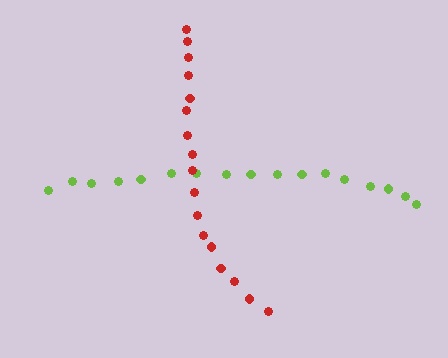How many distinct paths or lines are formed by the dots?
There are 2 distinct paths.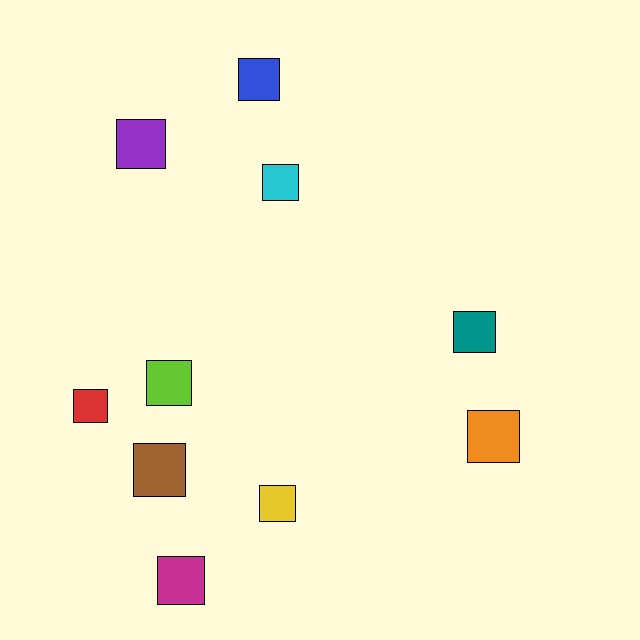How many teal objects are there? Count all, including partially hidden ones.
There is 1 teal object.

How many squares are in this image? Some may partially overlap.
There are 10 squares.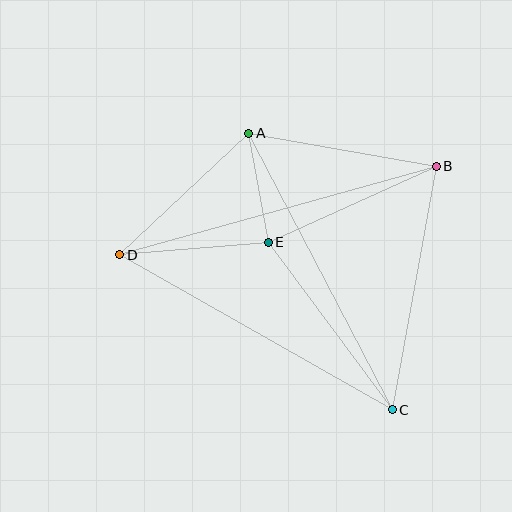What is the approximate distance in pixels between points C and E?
The distance between C and E is approximately 208 pixels.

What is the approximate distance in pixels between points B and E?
The distance between B and E is approximately 184 pixels.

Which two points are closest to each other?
Points A and E are closest to each other.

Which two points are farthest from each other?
Points B and D are farthest from each other.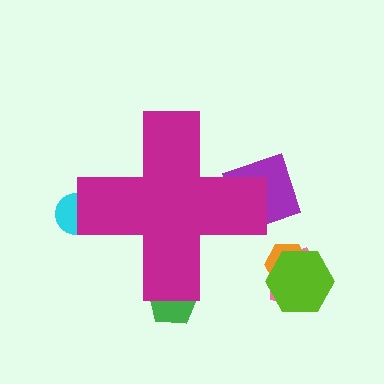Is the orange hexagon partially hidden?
No, the orange hexagon is fully visible.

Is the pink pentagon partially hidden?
No, the pink pentagon is fully visible.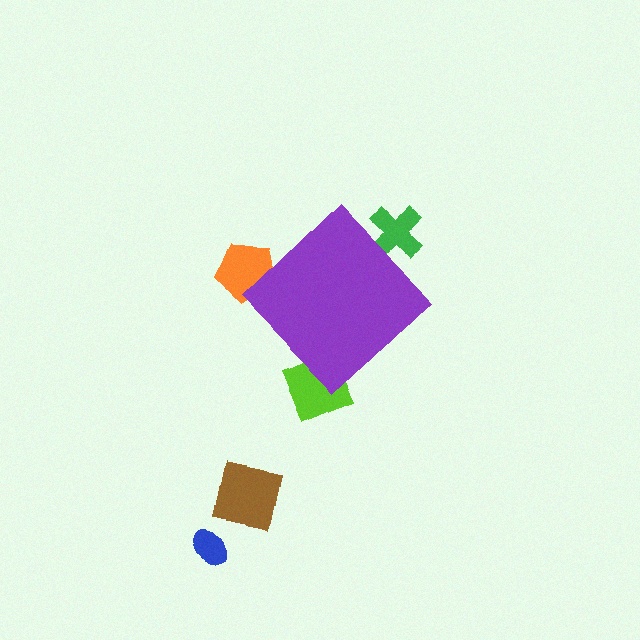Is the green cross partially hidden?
Yes, the green cross is partially hidden behind the purple diamond.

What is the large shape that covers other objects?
A purple diamond.